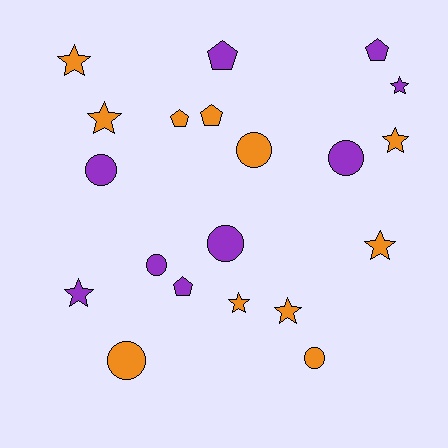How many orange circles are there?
There are 3 orange circles.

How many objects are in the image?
There are 20 objects.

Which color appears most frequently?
Orange, with 11 objects.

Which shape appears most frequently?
Star, with 8 objects.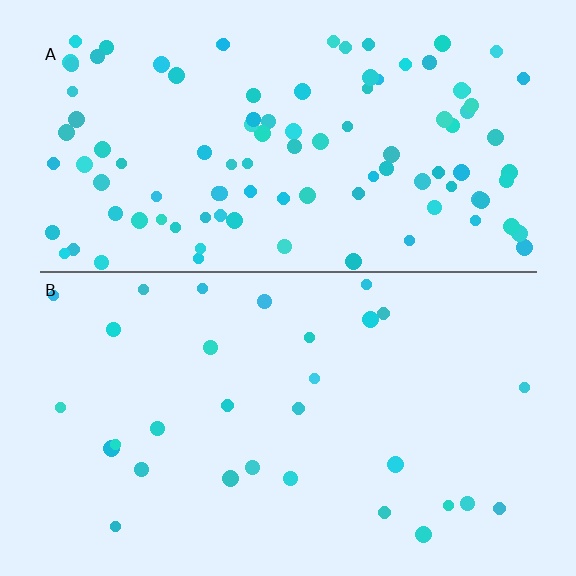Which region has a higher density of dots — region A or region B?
A (the top).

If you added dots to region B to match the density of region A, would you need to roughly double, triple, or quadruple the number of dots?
Approximately triple.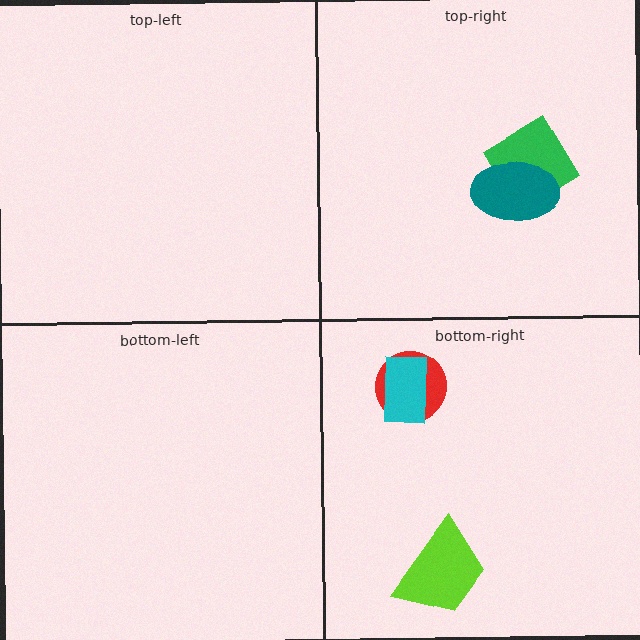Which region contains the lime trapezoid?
The bottom-right region.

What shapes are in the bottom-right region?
The red circle, the cyan rectangle, the lime trapezoid.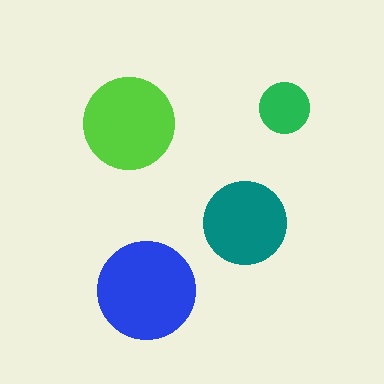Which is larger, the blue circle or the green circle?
The blue one.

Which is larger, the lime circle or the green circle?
The lime one.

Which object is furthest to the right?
The green circle is rightmost.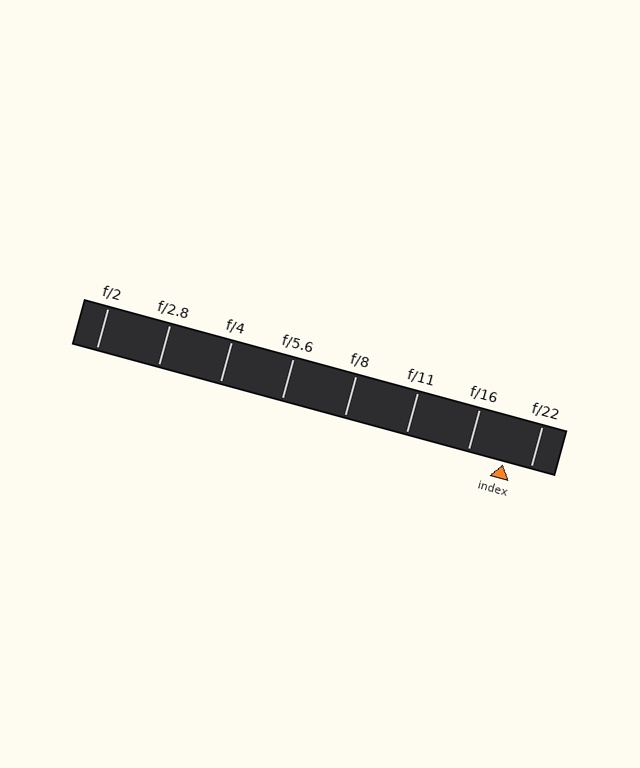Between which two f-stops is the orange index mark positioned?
The index mark is between f/16 and f/22.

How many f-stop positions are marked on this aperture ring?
There are 8 f-stop positions marked.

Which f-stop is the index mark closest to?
The index mark is closest to f/22.